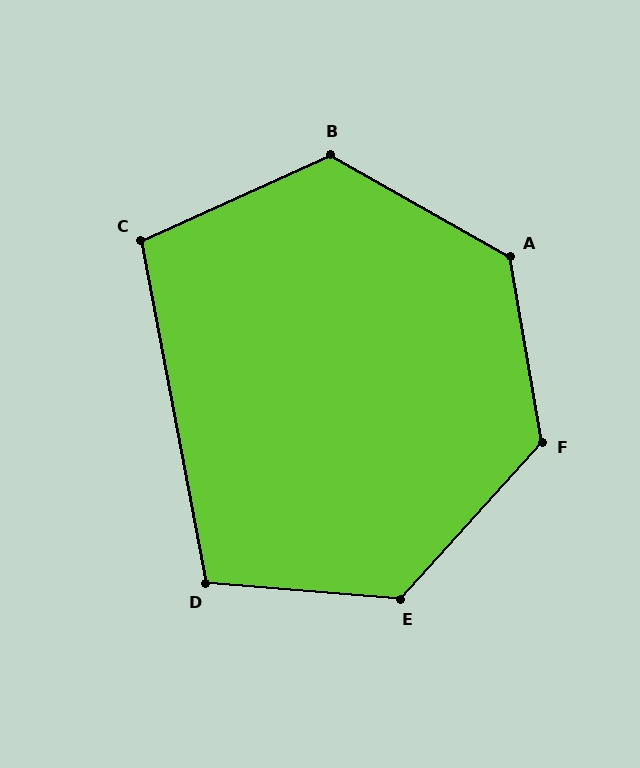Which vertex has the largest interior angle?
A, at approximately 129 degrees.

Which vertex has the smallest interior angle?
C, at approximately 104 degrees.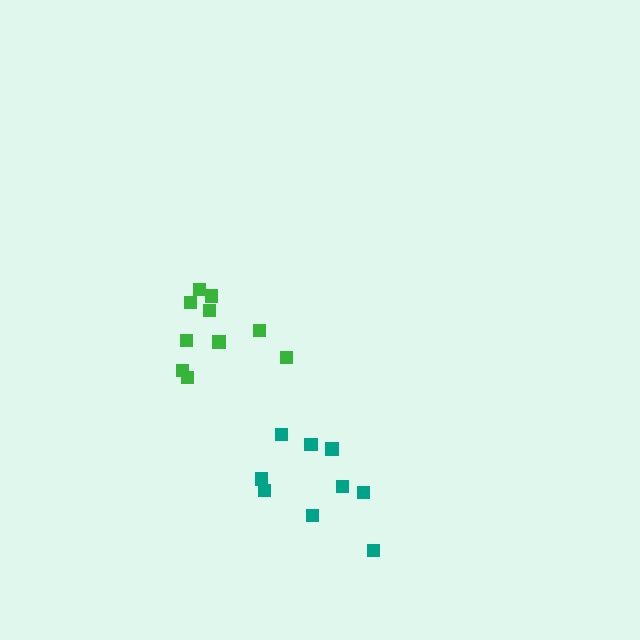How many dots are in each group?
Group 1: 9 dots, Group 2: 10 dots (19 total).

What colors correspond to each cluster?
The clusters are colored: teal, green.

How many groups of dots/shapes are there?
There are 2 groups.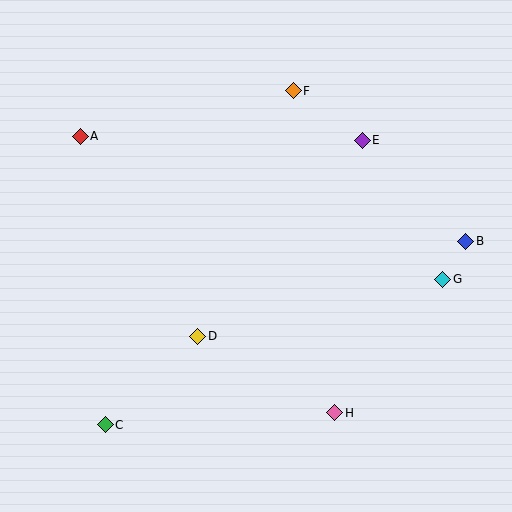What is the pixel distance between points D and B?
The distance between D and B is 284 pixels.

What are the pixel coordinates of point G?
Point G is at (443, 279).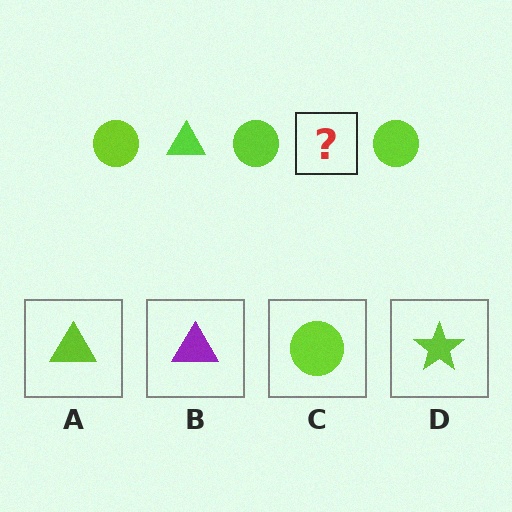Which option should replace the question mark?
Option A.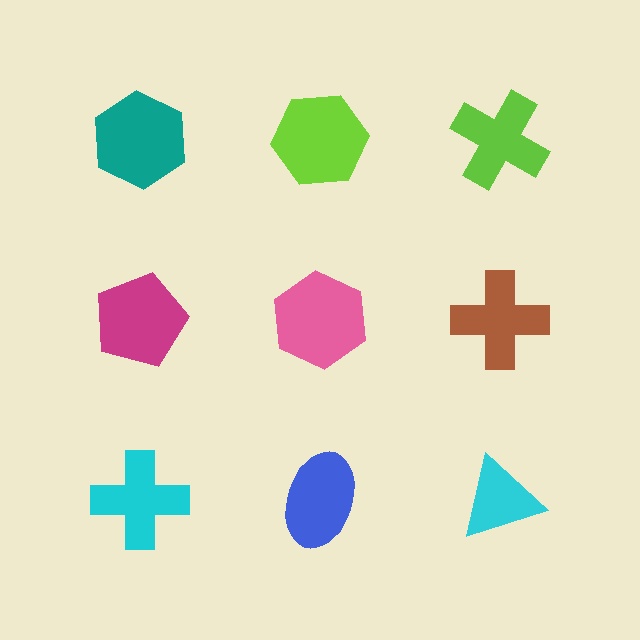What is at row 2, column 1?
A magenta pentagon.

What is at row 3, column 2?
A blue ellipse.